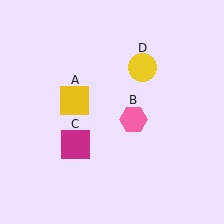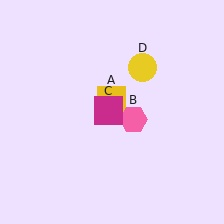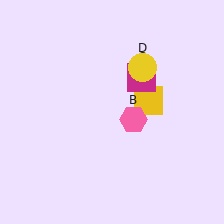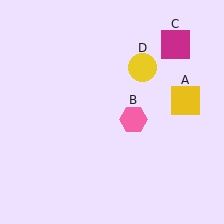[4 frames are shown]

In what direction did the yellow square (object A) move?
The yellow square (object A) moved right.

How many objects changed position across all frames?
2 objects changed position: yellow square (object A), magenta square (object C).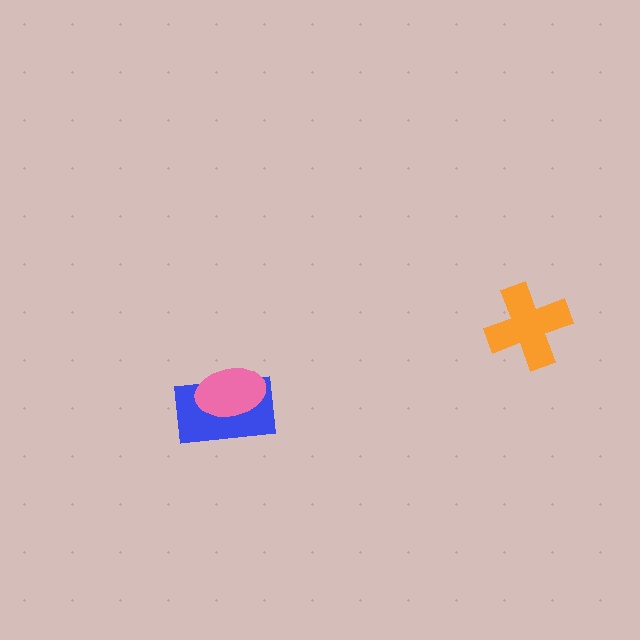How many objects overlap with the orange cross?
0 objects overlap with the orange cross.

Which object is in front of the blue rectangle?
The pink ellipse is in front of the blue rectangle.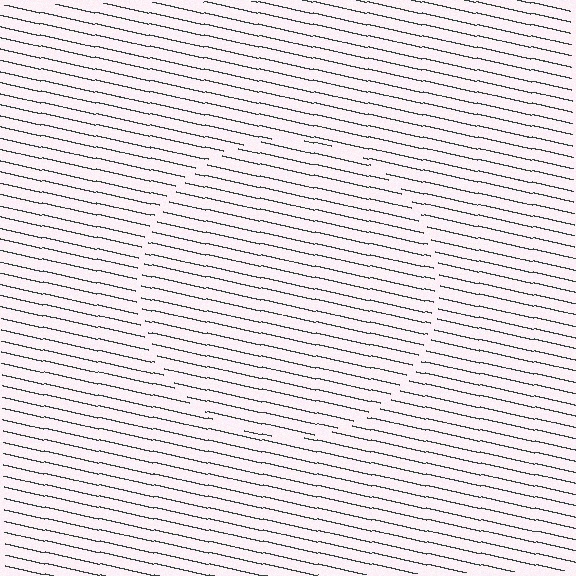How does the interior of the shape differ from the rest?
The interior of the shape contains the same grating, shifted by half a period — the contour is defined by the phase discontinuity where line-ends from the inner and outer gratings abut.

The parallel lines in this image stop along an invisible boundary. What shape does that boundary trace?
An illusory circle. The interior of the shape contains the same grating, shifted by half a period — the contour is defined by the phase discontinuity where line-ends from the inner and outer gratings abut.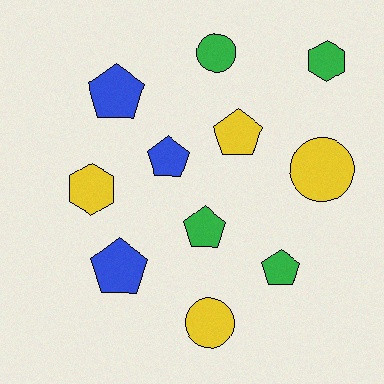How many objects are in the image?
There are 11 objects.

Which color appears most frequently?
Yellow, with 4 objects.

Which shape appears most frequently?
Pentagon, with 6 objects.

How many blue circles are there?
There are no blue circles.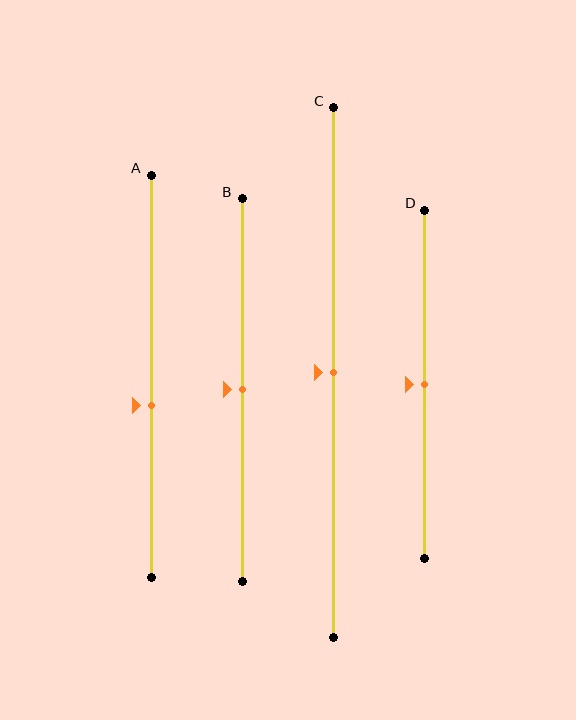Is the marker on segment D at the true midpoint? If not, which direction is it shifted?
Yes, the marker on segment D is at the true midpoint.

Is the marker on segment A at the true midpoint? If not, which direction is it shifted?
No, the marker on segment A is shifted downward by about 7% of the segment length.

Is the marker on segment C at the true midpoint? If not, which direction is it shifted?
Yes, the marker on segment C is at the true midpoint.